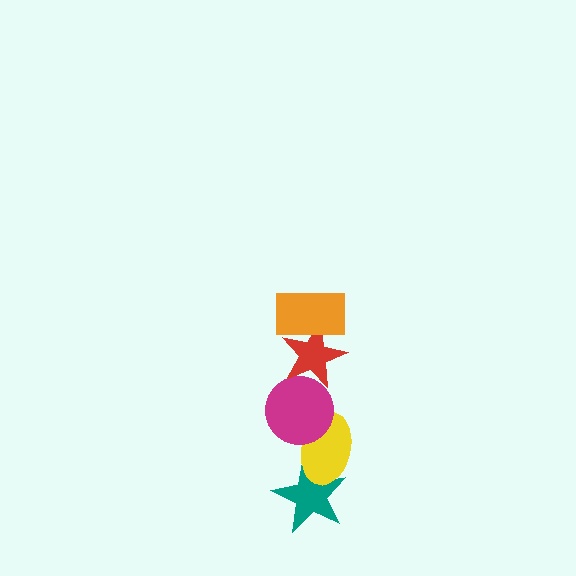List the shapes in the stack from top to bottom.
From top to bottom: the orange rectangle, the red star, the magenta circle, the yellow ellipse, the teal star.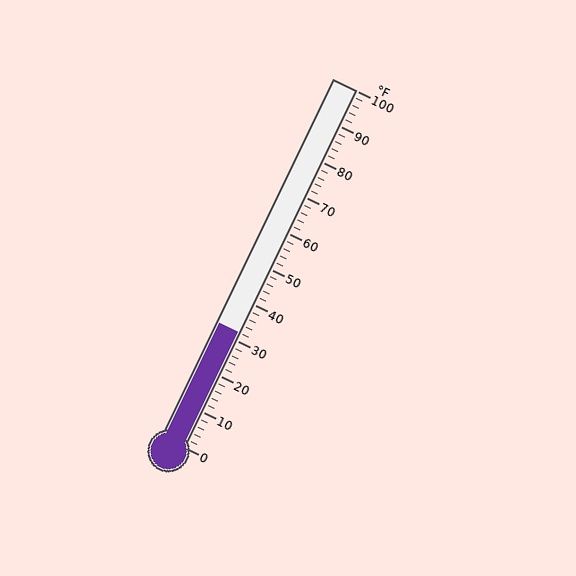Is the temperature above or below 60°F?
The temperature is below 60°F.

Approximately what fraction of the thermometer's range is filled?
The thermometer is filled to approximately 30% of its range.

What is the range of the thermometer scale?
The thermometer scale ranges from 0°F to 100°F.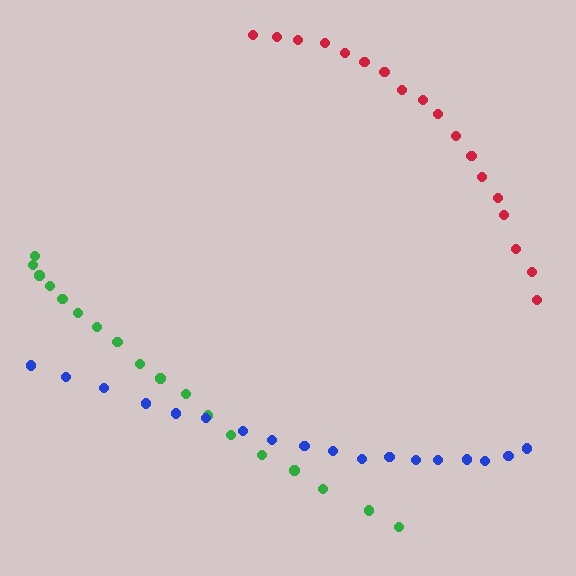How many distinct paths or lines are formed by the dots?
There are 3 distinct paths.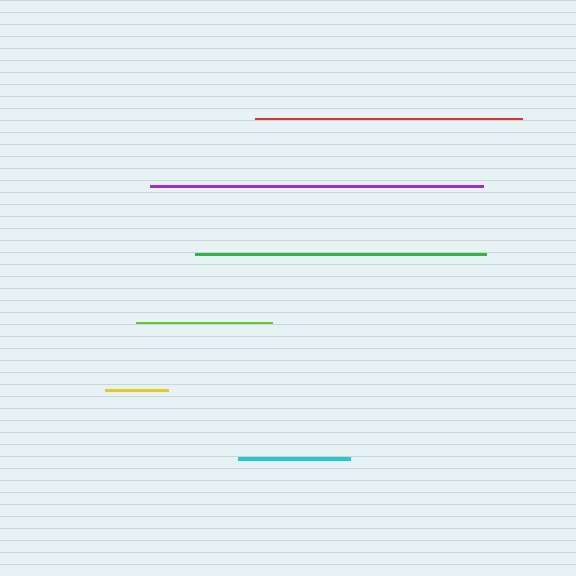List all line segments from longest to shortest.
From longest to shortest: purple, green, red, lime, cyan, yellow.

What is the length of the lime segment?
The lime segment is approximately 136 pixels long.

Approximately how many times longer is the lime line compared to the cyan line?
The lime line is approximately 1.2 times the length of the cyan line.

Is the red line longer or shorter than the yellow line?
The red line is longer than the yellow line.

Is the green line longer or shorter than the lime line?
The green line is longer than the lime line.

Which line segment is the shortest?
The yellow line is the shortest at approximately 63 pixels.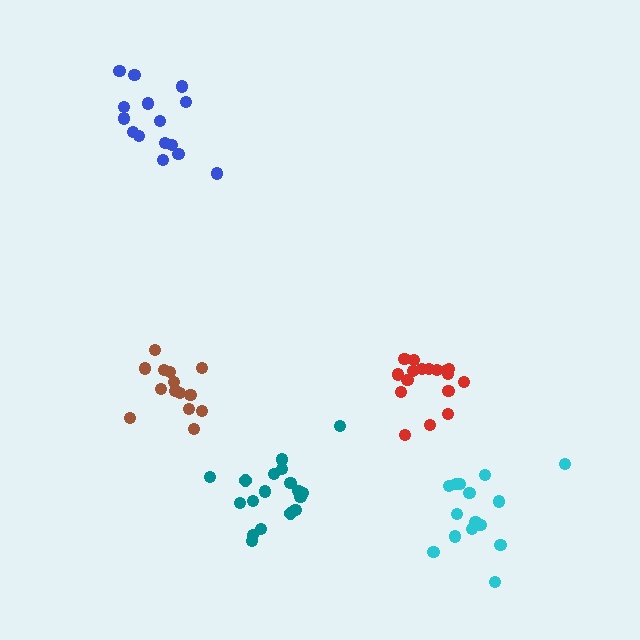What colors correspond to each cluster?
The clusters are colored: brown, blue, red, cyan, teal.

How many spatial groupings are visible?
There are 5 spatial groupings.